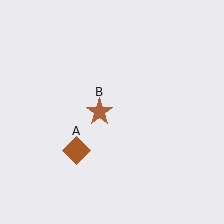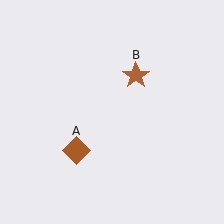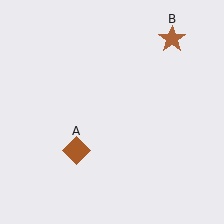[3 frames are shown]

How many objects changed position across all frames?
1 object changed position: brown star (object B).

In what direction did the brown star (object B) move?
The brown star (object B) moved up and to the right.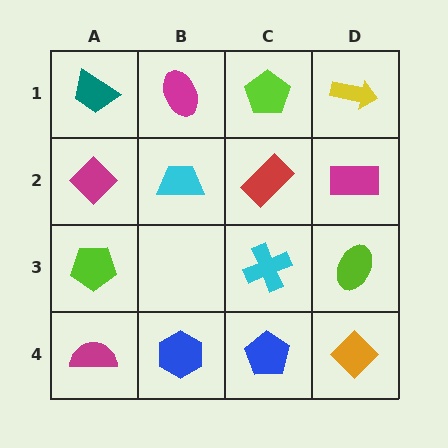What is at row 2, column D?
A magenta rectangle.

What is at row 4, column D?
An orange diamond.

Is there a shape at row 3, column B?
No, that cell is empty.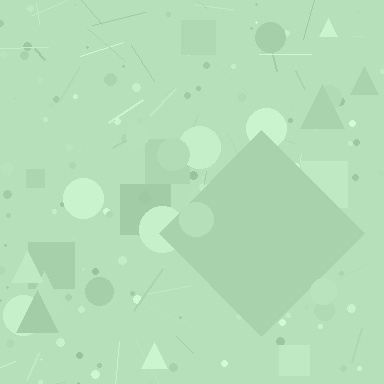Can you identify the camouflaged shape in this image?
The camouflaged shape is a diamond.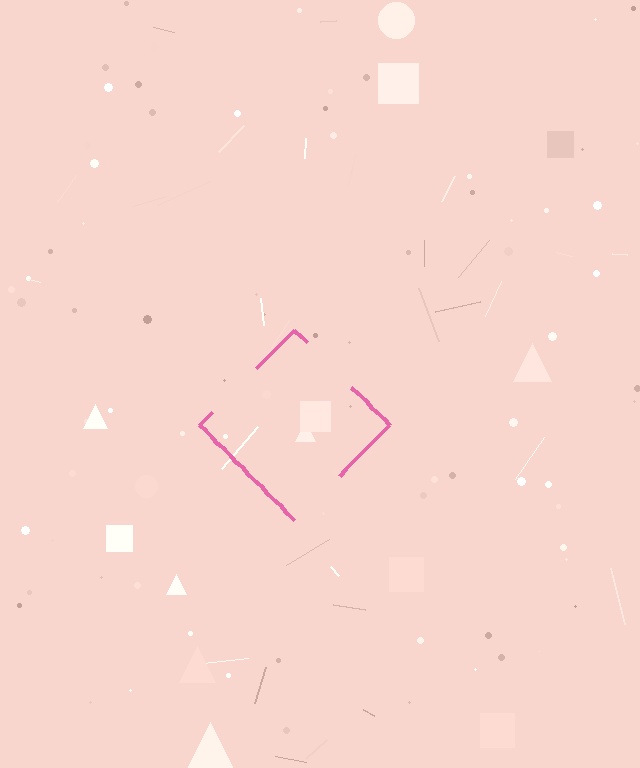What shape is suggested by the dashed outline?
The dashed outline suggests a diamond.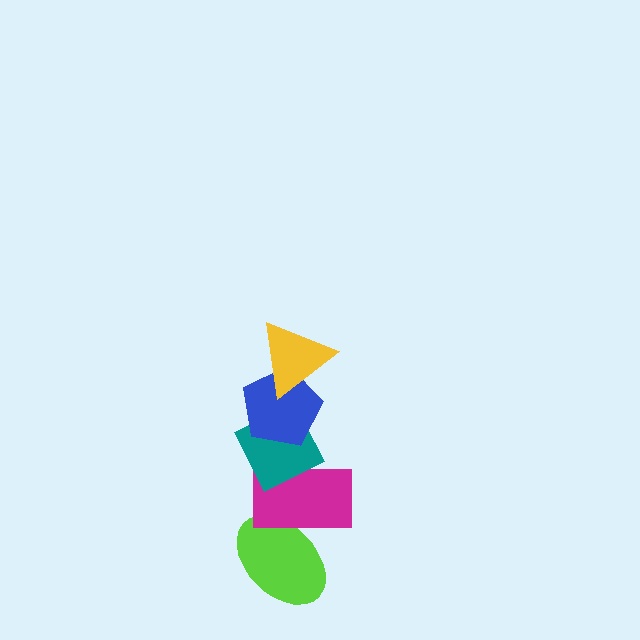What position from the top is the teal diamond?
The teal diamond is 3rd from the top.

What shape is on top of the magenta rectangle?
The teal diamond is on top of the magenta rectangle.